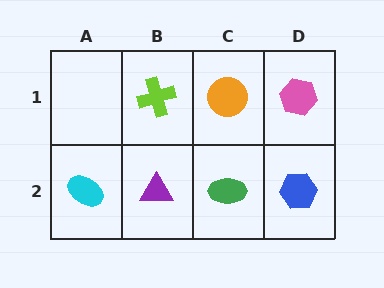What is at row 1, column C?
An orange circle.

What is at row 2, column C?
A green ellipse.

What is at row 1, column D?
A pink hexagon.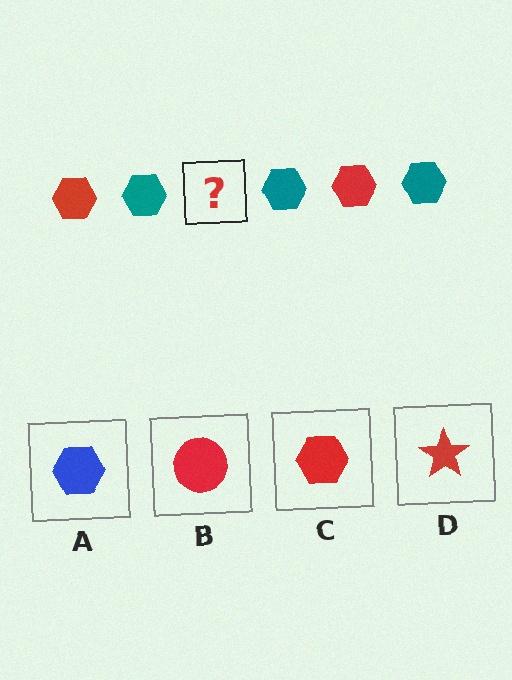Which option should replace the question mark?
Option C.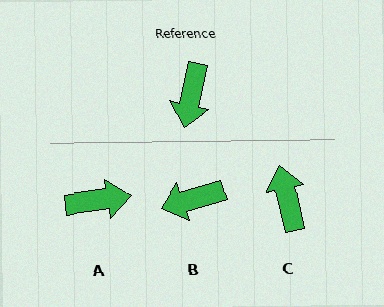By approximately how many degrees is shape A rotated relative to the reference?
Approximately 110 degrees counter-clockwise.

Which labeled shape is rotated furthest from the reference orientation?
C, about 155 degrees away.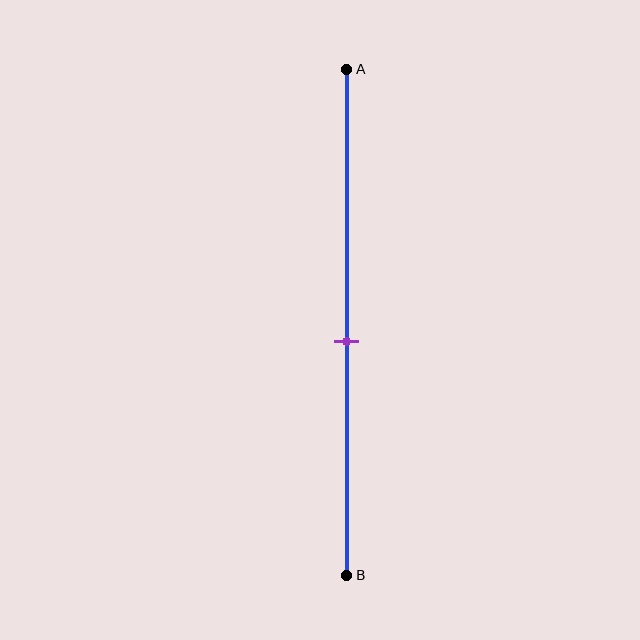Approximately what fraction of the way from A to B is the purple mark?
The purple mark is approximately 55% of the way from A to B.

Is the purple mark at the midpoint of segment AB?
No, the mark is at about 55% from A, not at the 50% midpoint.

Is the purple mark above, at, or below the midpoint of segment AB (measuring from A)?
The purple mark is below the midpoint of segment AB.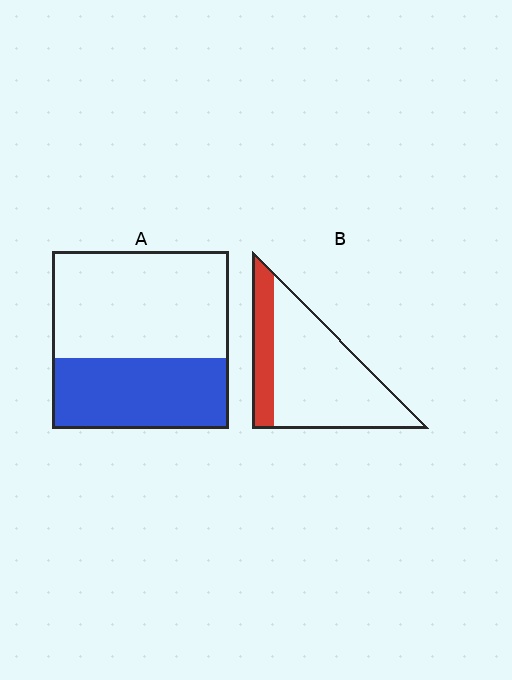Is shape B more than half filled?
No.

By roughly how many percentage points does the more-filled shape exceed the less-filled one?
By roughly 15 percentage points (A over B).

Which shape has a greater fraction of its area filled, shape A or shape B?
Shape A.